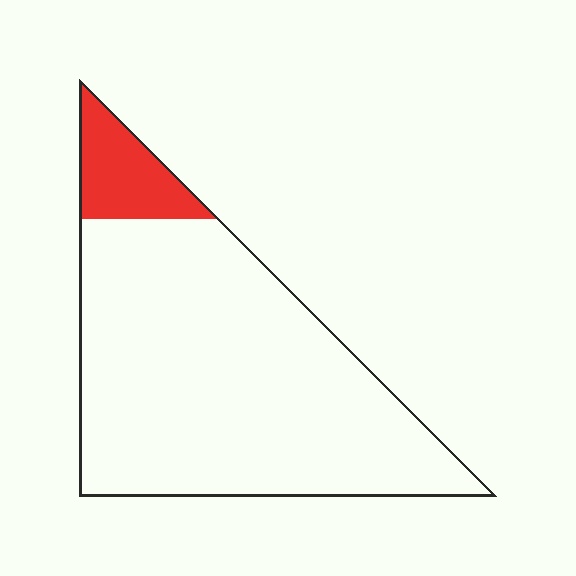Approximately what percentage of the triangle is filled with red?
Approximately 10%.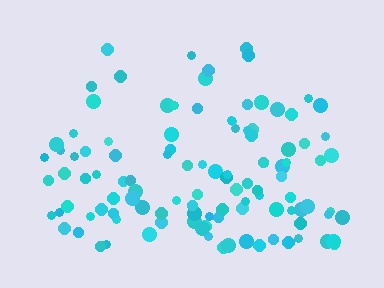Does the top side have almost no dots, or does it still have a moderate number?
Still a moderate number, just noticeably fewer than the bottom.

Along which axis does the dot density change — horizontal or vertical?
Vertical.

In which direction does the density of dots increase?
From top to bottom, with the bottom side densest.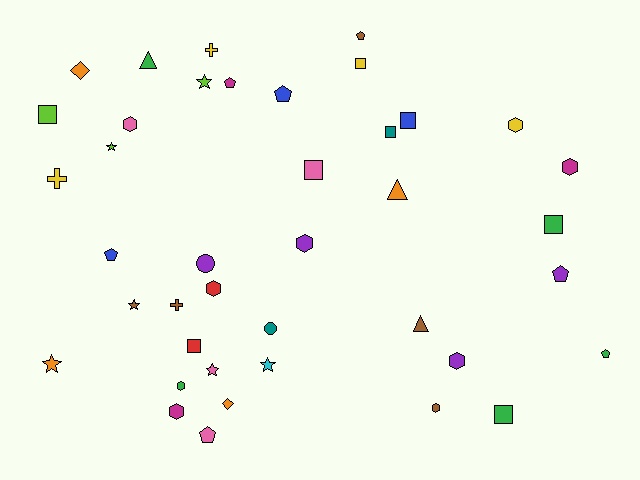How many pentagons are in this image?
There are 7 pentagons.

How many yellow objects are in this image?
There are 4 yellow objects.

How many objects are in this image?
There are 40 objects.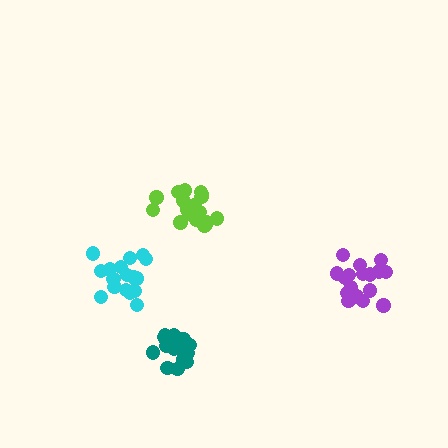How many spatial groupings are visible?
There are 4 spatial groupings.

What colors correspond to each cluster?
The clusters are colored: lime, teal, purple, cyan.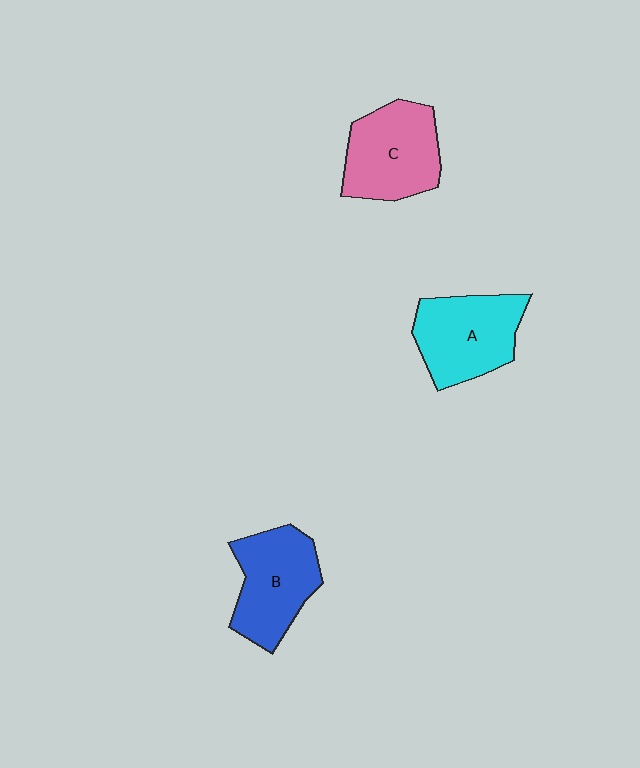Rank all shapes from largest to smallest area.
From largest to smallest: C (pink), A (cyan), B (blue).